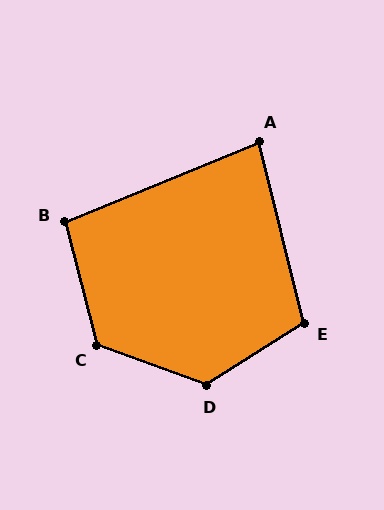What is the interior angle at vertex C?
Approximately 124 degrees (obtuse).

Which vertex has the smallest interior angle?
A, at approximately 82 degrees.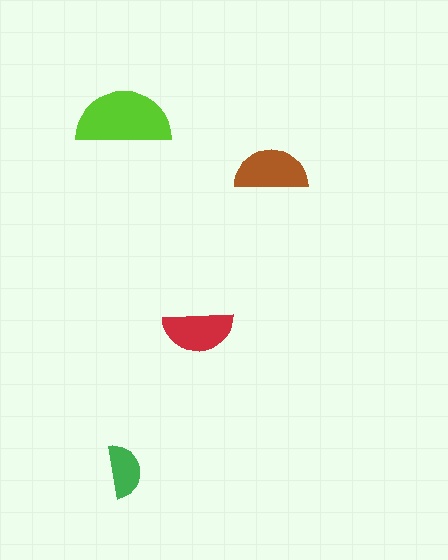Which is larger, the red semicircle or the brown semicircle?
The brown one.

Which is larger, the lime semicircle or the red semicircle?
The lime one.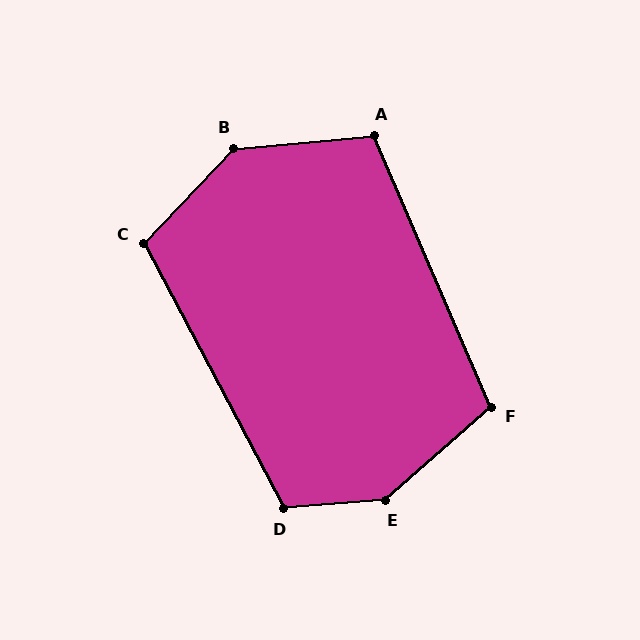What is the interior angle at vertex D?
Approximately 113 degrees (obtuse).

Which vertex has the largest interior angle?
E, at approximately 143 degrees.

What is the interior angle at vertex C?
Approximately 109 degrees (obtuse).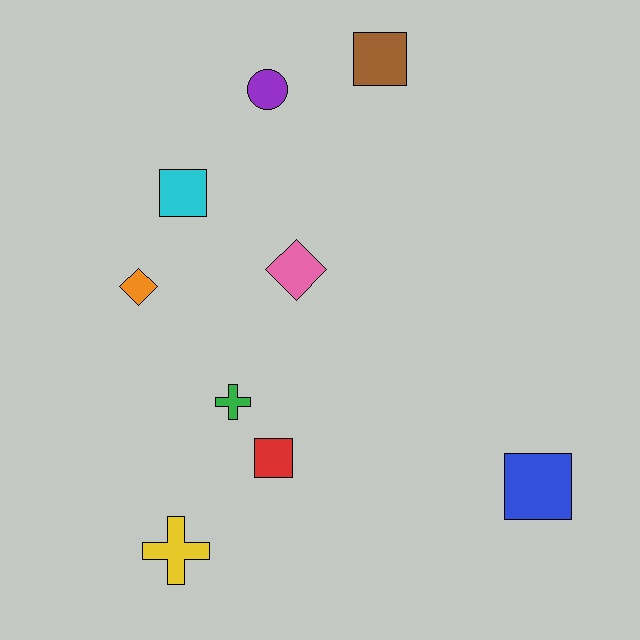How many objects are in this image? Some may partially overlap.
There are 9 objects.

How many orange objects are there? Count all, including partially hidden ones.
There is 1 orange object.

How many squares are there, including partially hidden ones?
There are 4 squares.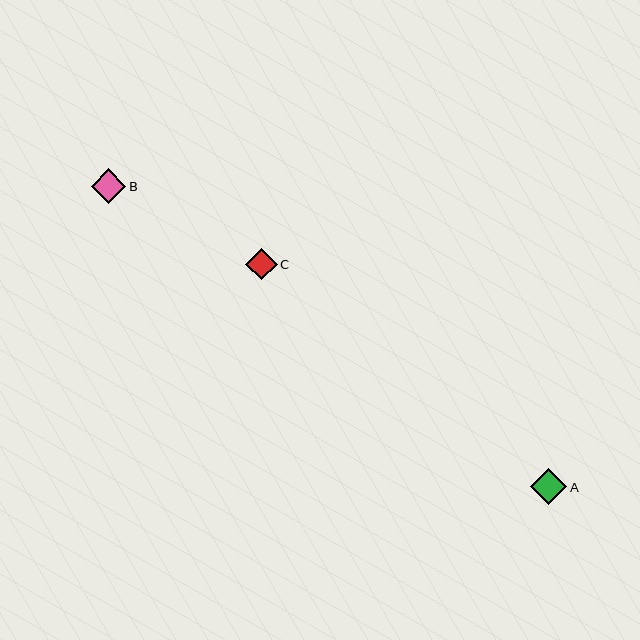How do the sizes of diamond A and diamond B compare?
Diamond A and diamond B are approximately the same size.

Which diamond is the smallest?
Diamond C is the smallest with a size of approximately 31 pixels.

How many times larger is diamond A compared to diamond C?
Diamond A is approximately 1.2 times the size of diamond C.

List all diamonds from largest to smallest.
From largest to smallest: A, B, C.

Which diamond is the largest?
Diamond A is the largest with a size of approximately 36 pixels.